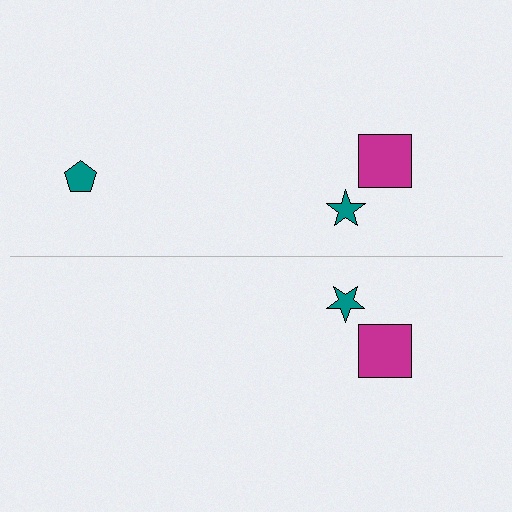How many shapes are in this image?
There are 5 shapes in this image.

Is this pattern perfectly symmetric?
No, the pattern is not perfectly symmetric. A teal pentagon is missing from the bottom side.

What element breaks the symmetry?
A teal pentagon is missing from the bottom side.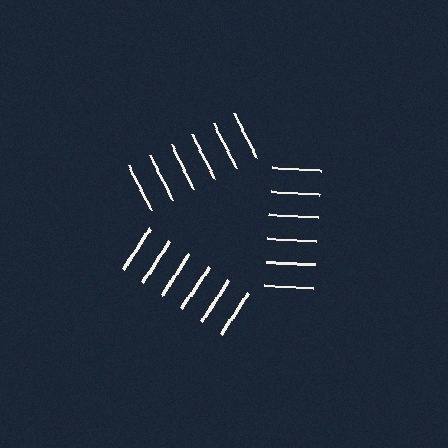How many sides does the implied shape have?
3 sides — the line-ends trace a triangle.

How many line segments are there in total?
18 — 6 along each of the 3 edges.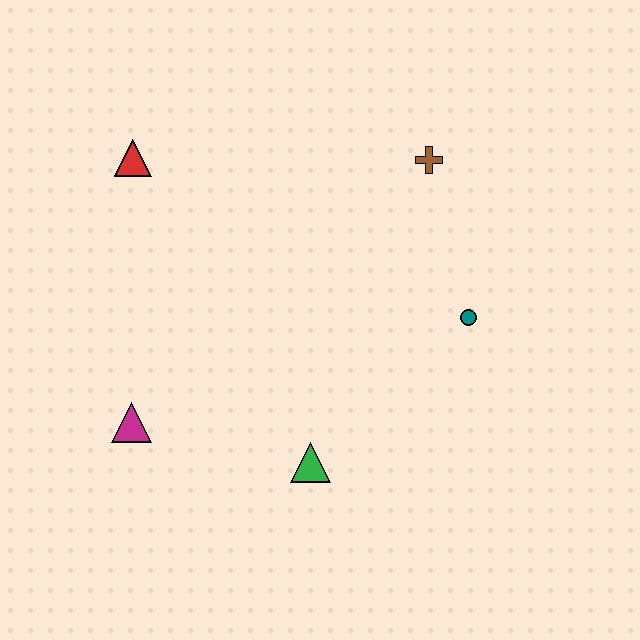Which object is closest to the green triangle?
The magenta triangle is closest to the green triangle.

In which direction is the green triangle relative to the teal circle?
The green triangle is to the left of the teal circle.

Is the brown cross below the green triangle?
No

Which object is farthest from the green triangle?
The red triangle is farthest from the green triangle.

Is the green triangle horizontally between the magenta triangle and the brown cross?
Yes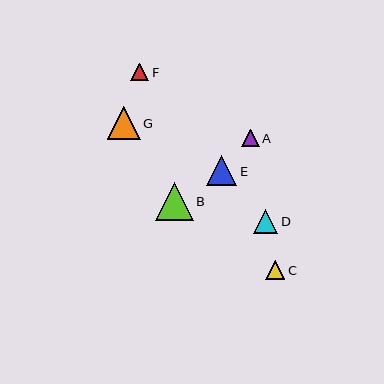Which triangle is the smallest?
Triangle A is the smallest with a size of approximately 17 pixels.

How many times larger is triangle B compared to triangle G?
Triangle B is approximately 1.2 times the size of triangle G.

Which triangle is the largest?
Triangle B is the largest with a size of approximately 38 pixels.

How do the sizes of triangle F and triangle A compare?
Triangle F and triangle A are approximately the same size.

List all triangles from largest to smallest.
From largest to smallest: B, G, E, D, C, F, A.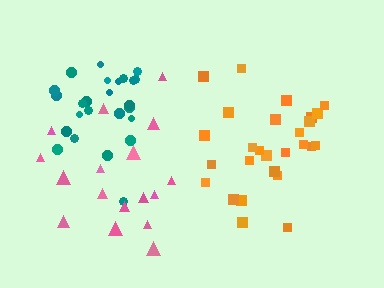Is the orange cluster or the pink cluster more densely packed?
Orange.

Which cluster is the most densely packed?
Teal.